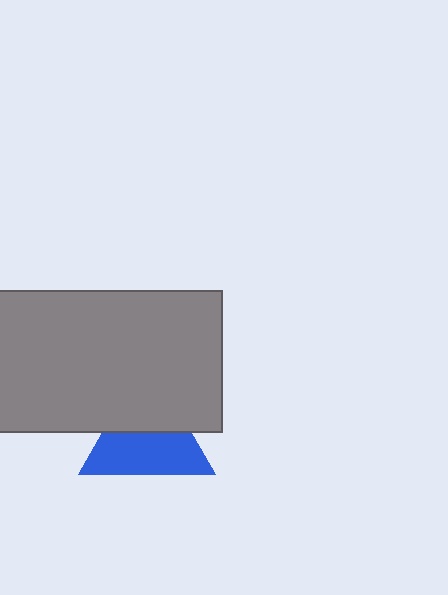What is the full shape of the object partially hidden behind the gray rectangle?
The partially hidden object is a blue triangle.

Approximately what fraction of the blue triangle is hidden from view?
Roughly 43% of the blue triangle is hidden behind the gray rectangle.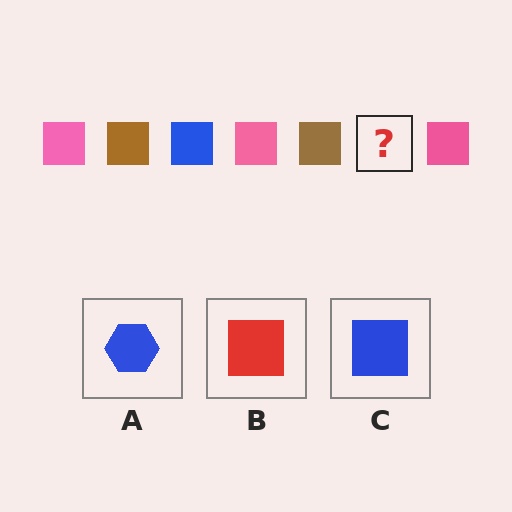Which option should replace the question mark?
Option C.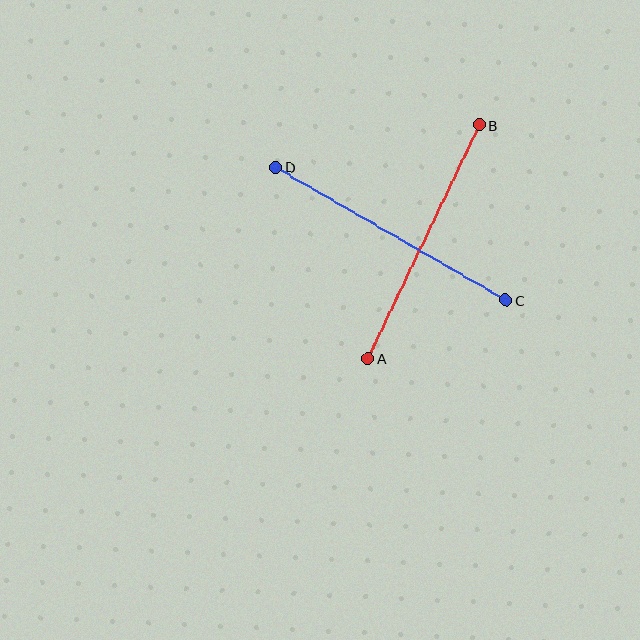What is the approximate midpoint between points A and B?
The midpoint is at approximately (424, 242) pixels.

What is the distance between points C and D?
The distance is approximately 266 pixels.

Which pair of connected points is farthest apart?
Points C and D are farthest apart.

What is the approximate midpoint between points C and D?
The midpoint is at approximately (391, 234) pixels.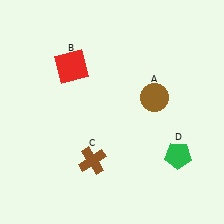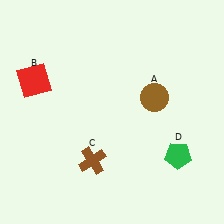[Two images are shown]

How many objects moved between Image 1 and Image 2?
1 object moved between the two images.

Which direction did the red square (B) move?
The red square (B) moved left.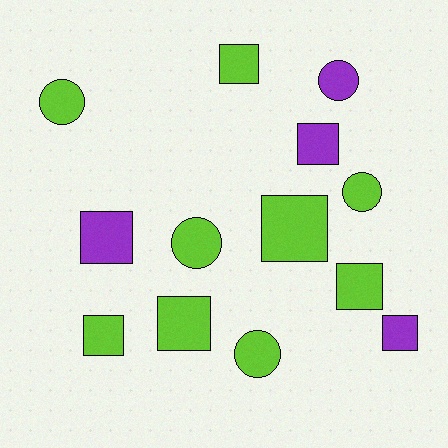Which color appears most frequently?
Lime, with 9 objects.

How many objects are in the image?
There are 13 objects.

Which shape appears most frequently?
Square, with 8 objects.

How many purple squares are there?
There are 3 purple squares.